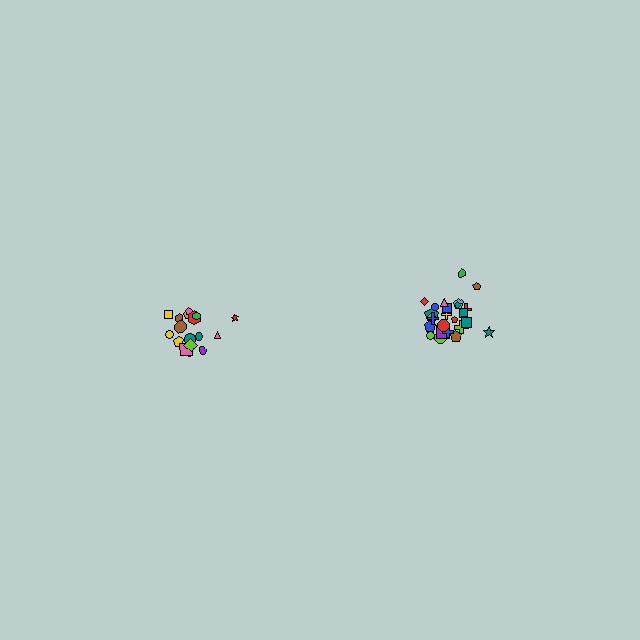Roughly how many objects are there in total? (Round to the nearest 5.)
Roughly 45 objects in total.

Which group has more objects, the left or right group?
The right group.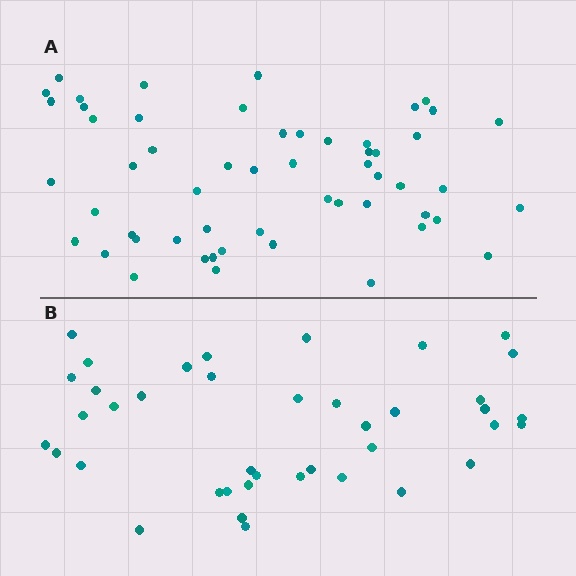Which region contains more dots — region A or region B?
Region A (the top region) has more dots.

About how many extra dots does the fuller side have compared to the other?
Region A has approximately 15 more dots than region B.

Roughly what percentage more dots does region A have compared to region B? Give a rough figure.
About 40% more.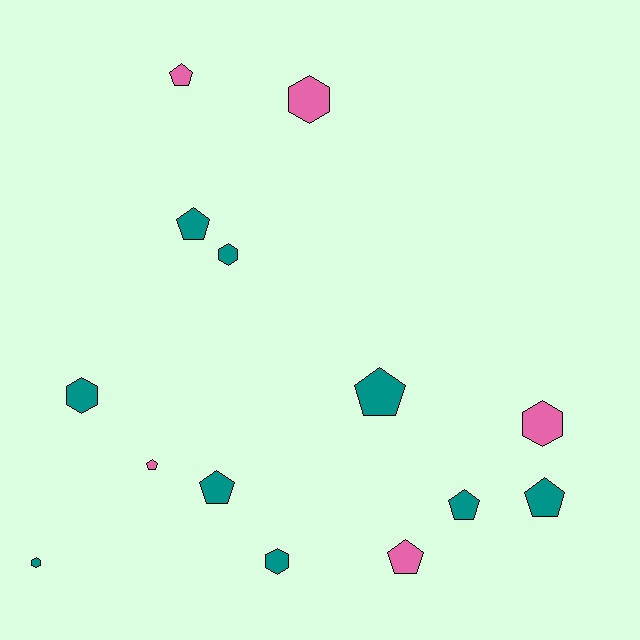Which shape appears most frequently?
Pentagon, with 8 objects.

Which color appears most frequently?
Teal, with 9 objects.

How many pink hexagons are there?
There are 2 pink hexagons.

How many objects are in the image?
There are 14 objects.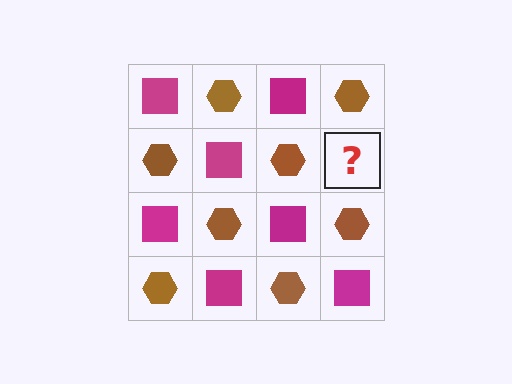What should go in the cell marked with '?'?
The missing cell should contain a magenta square.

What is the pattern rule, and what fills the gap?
The rule is that it alternates magenta square and brown hexagon in a checkerboard pattern. The gap should be filled with a magenta square.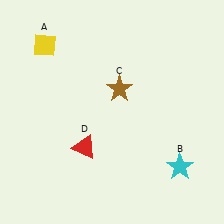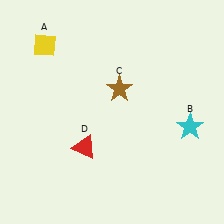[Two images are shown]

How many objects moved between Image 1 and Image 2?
1 object moved between the two images.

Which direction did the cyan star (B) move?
The cyan star (B) moved up.